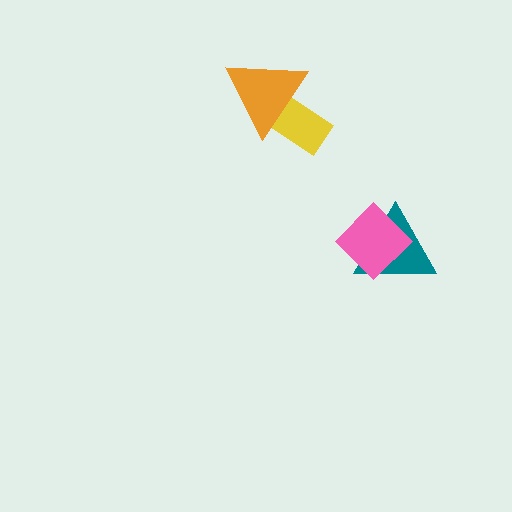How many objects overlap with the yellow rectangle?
1 object overlaps with the yellow rectangle.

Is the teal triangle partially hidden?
Yes, it is partially covered by another shape.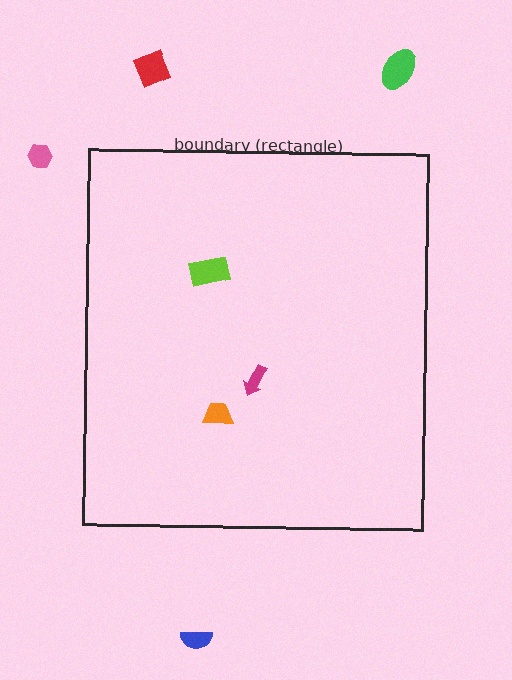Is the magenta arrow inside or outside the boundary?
Inside.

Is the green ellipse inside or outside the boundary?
Outside.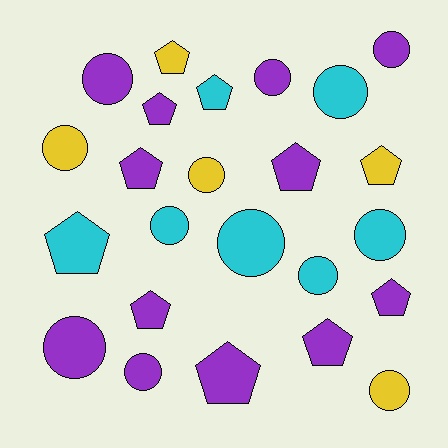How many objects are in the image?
There are 24 objects.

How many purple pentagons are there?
There are 7 purple pentagons.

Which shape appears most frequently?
Circle, with 13 objects.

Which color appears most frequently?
Purple, with 12 objects.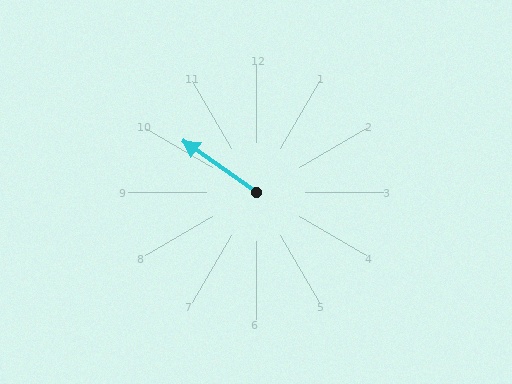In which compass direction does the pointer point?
Northwest.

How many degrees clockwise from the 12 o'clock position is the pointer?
Approximately 305 degrees.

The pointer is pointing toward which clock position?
Roughly 10 o'clock.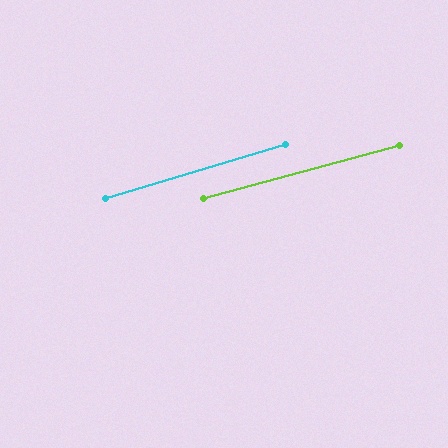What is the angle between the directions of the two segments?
Approximately 2 degrees.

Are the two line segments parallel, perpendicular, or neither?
Parallel — their directions differ by only 1.7°.